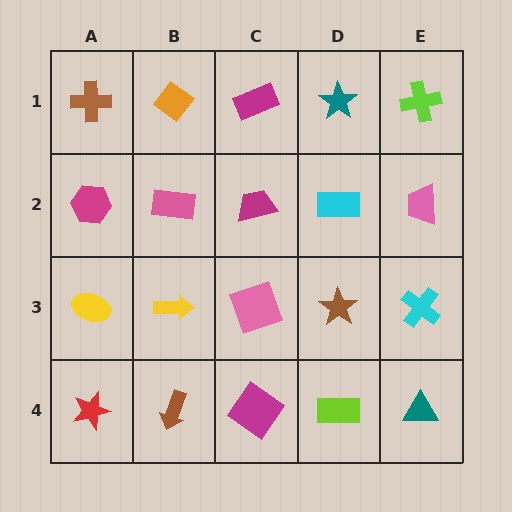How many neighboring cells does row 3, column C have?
4.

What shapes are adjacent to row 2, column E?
A lime cross (row 1, column E), a cyan cross (row 3, column E), a cyan rectangle (row 2, column D).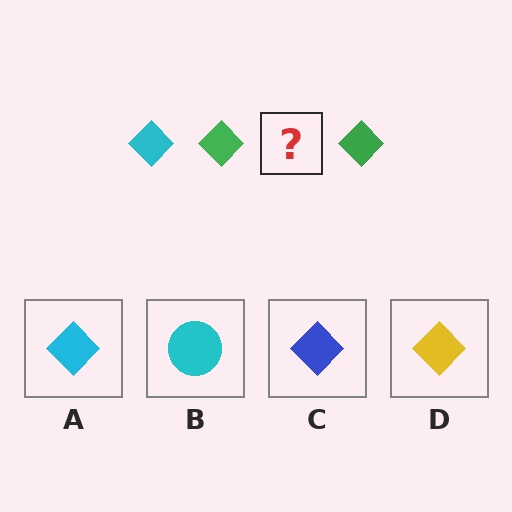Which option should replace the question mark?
Option A.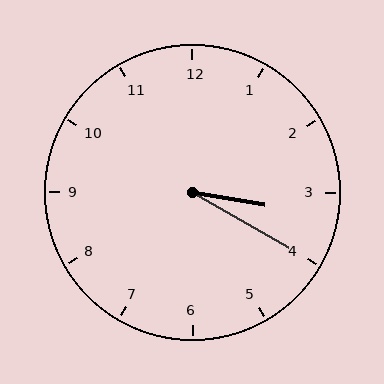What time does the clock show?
3:20.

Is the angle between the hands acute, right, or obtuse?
It is acute.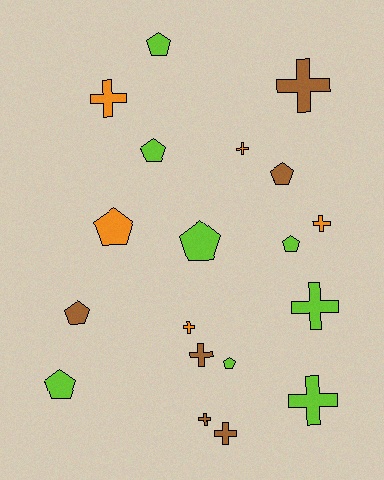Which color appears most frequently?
Lime, with 8 objects.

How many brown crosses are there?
There are 4 brown crosses.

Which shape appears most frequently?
Cross, with 10 objects.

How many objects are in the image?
There are 19 objects.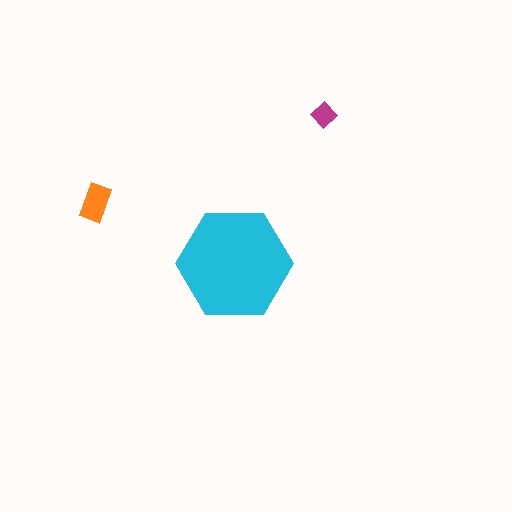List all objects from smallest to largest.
The magenta diamond, the orange rectangle, the cyan hexagon.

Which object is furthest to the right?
The magenta diamond is rightmost.